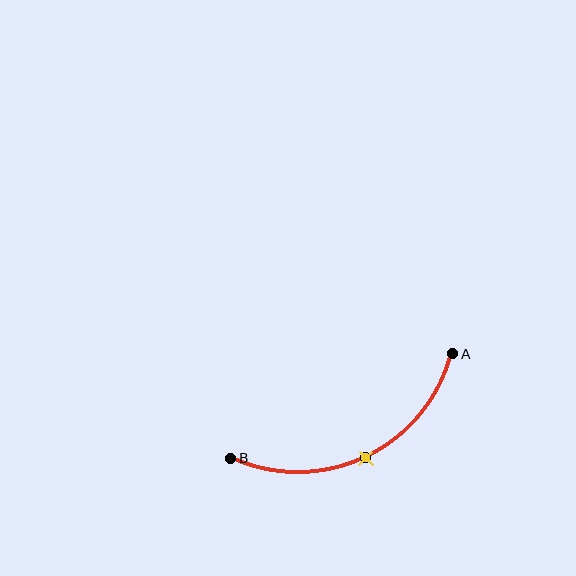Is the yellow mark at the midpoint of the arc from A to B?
Yes. The yellow mark lies on the arc at equal arc-length from both A and B — it is the arc midpoint.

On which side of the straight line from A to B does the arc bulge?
The arc bulges below the straight line connecting A and B.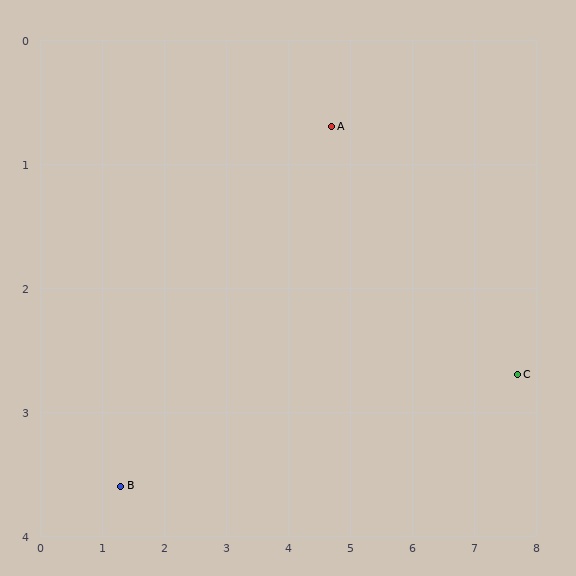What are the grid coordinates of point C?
Point C is at approximately (7.7, 2.7).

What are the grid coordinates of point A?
Point A is at approximately (4.7, 0.7).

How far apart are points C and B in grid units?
Points C and B are about 6.5 grid units apart.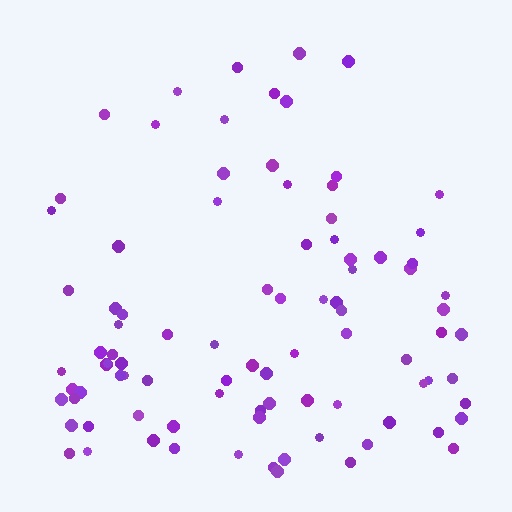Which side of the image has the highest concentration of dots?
The bottom.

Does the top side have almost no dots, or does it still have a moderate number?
Still a moderate number, just noticeably fewer than the bottom.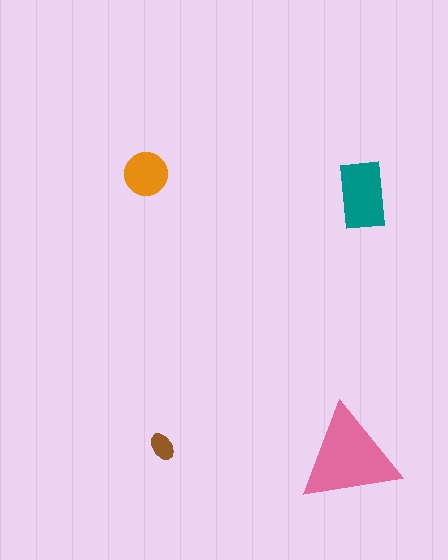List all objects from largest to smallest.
The pink triangle, the teal rectangle, the orange circle, the brown ellipse.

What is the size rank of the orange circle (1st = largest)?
3rd.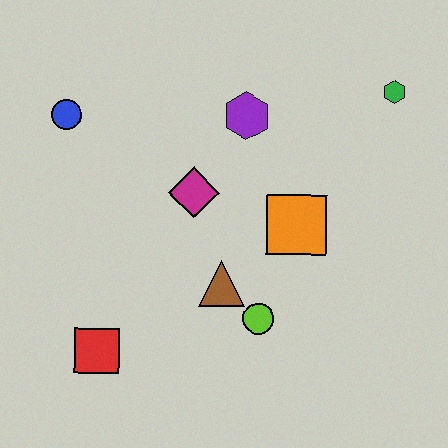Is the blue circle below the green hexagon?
Yes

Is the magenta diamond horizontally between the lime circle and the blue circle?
Yes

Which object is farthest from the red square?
The green hexagon is farthest from the red square.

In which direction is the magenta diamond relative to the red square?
The magenta diamond is above the red square.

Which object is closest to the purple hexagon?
The magenta diamond is closest to the purple hexagon.